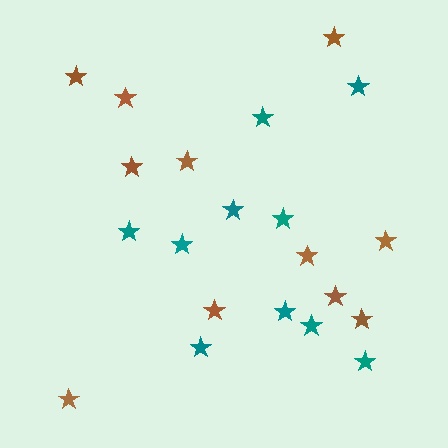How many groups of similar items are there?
There are 2 groups: one group of brown stars (11) and one group of teal stars (10).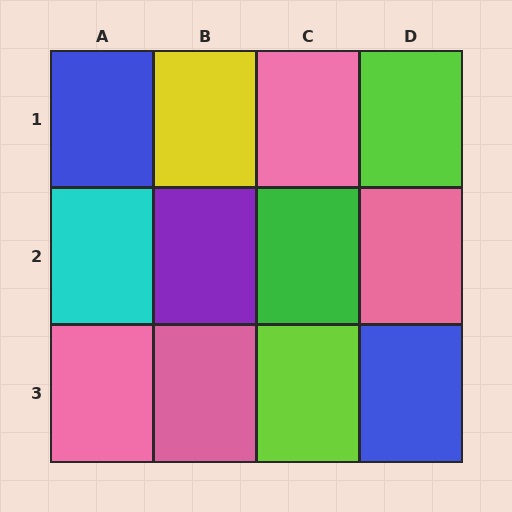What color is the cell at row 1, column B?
Yellow.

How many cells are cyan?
1 cell is cyan.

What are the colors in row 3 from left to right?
Pink, pink, lime, blue.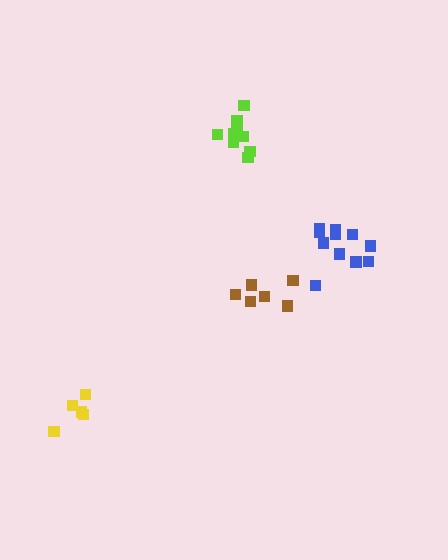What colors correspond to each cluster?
The clusters are colored: blue, lime, yellow, brown.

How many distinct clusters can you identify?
There are 4 distinct clusters.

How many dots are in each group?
Group 1: 11 dots, Group 2: 9 dots, Group 3: 5 dots, Group 4: 6 dots (31 total).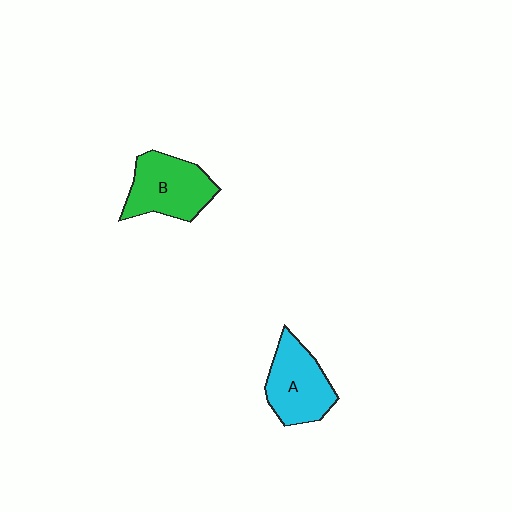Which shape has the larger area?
Shape B (green).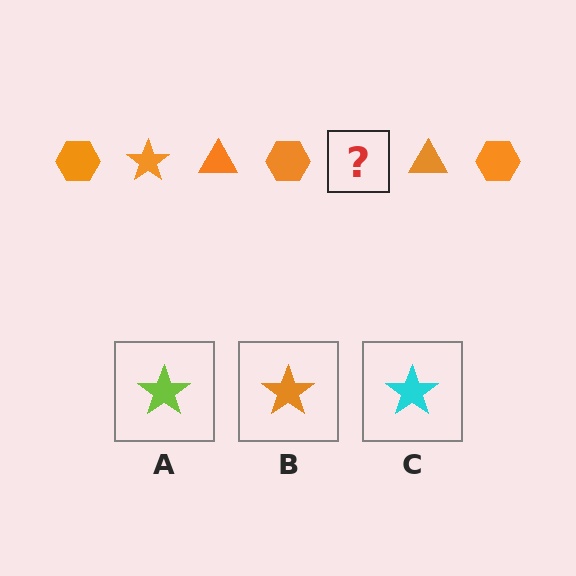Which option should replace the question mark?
Option B.